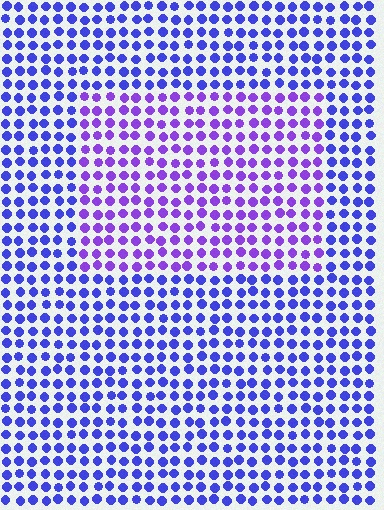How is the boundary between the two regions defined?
The boundary is defined purely by a slight shift in hue (about 31 degrees). Spacing, size, and orientation are identical on both sides.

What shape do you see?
I see a rectangle.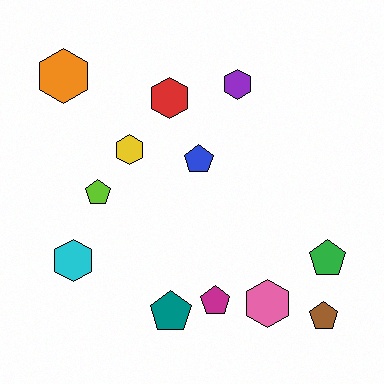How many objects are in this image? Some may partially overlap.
There are 12 objects.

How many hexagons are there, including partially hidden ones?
There are 6 hexagons.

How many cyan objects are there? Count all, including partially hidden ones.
There is 1 cyan object.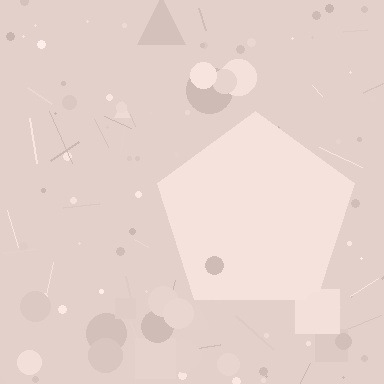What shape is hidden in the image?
A pentagon is hidden in the image.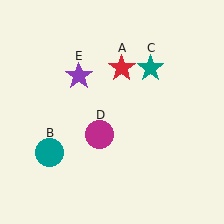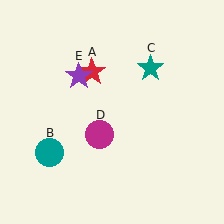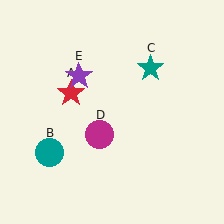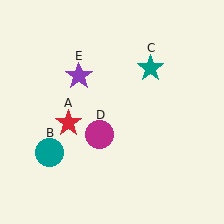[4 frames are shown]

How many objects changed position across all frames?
1 object changed position: red star (object A).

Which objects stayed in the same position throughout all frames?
Teal circle (object B) and teal star (object C) and magenta circle (object D) and purple star (object E) remained stationary.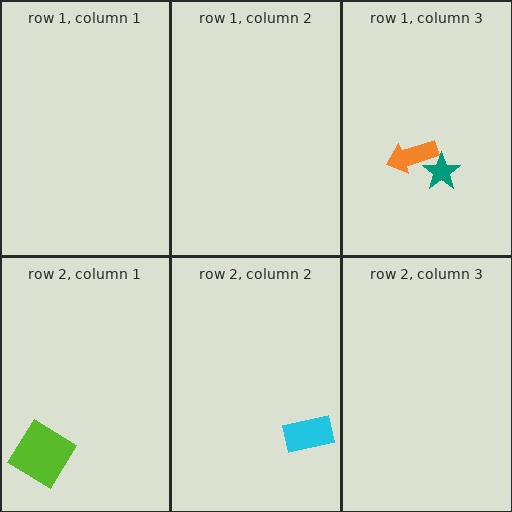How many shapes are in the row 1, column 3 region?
2.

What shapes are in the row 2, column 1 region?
The lime diamond.